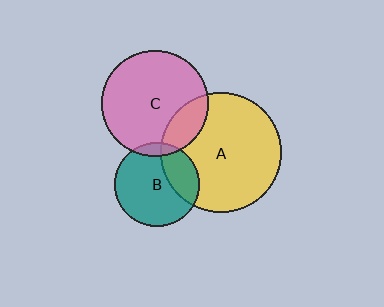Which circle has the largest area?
Circle A (yellow).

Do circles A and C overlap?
Yes.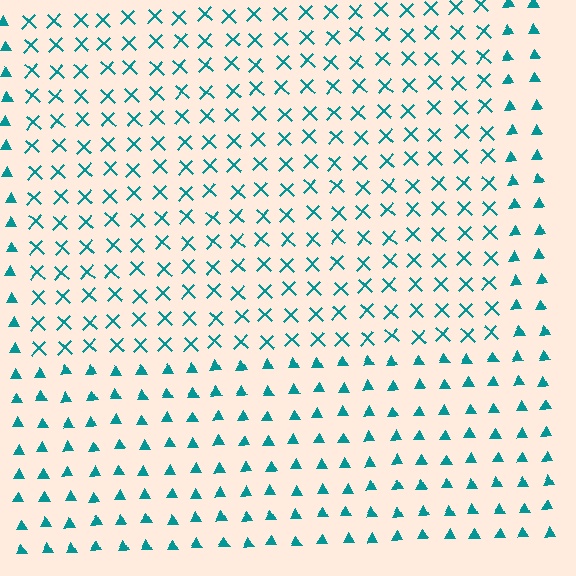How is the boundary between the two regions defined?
The boundary is defined by a change in element shape: X marks inside vs. triangles outside. All elements share the same color and spacing.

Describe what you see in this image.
The image is filled with small teal elements arranged in a uniform grid. A rectangle-shaped region contains X marks, while the surrounding area contains triangles. The boundary is defined purely by the change in element shape.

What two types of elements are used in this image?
The image uses X marks inside the rectangle region and triangles outside it.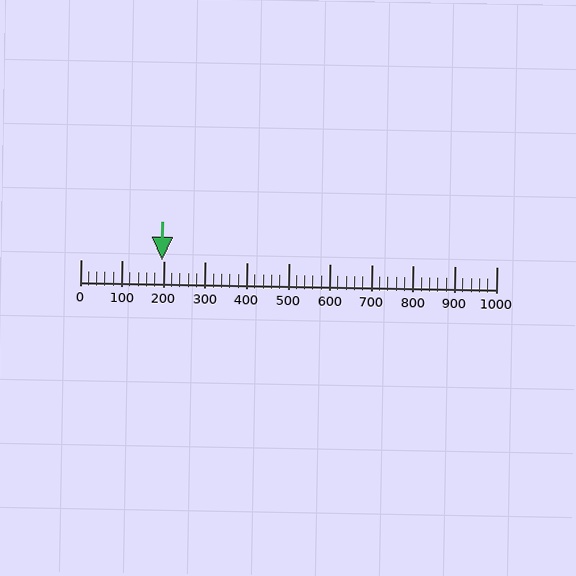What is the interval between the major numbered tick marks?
The major tick marks are spaced 100 units apart.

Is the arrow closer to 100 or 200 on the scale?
The arrow is closer to 200.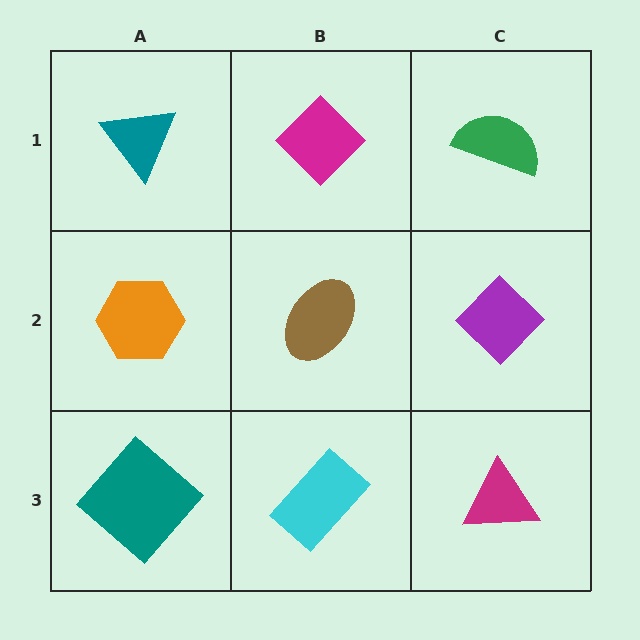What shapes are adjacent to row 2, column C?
A green semicircle (row 1, column C), a magenta triangle (row 3, column C), a brown ellipse (row 2, column B).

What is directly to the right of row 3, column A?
A cyan rectangle.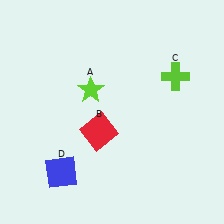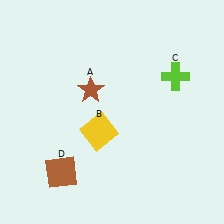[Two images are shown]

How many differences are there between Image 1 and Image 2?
There are 3 differences between the two images.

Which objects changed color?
A changed from lime to brown. B changed from red to yellow. D changed from blue to brown.